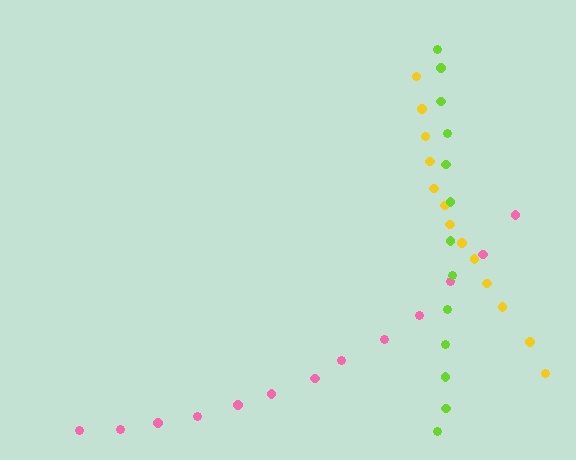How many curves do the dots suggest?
There are 3 distinct paths.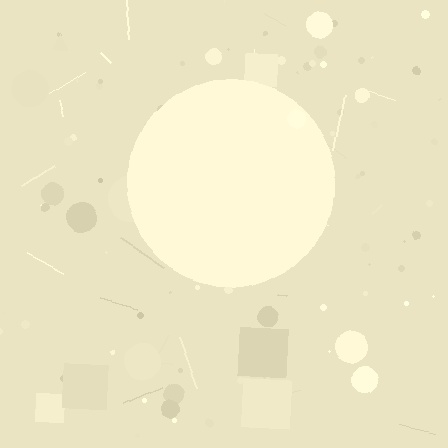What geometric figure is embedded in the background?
A circle is embedded in the background.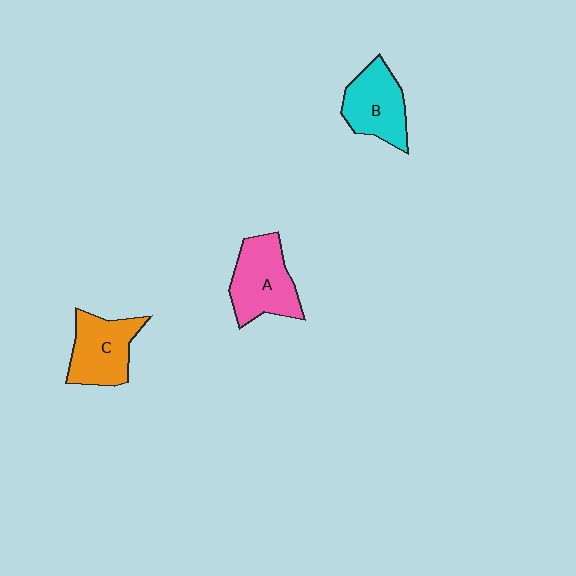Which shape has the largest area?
Shape A (pink).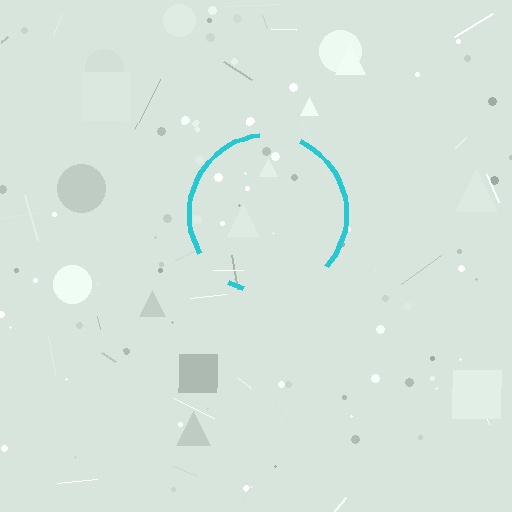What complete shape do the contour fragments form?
The contour fragments form a circle.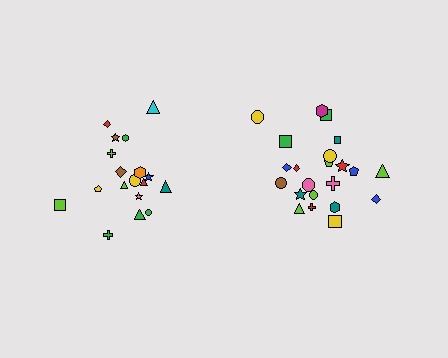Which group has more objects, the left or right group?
The right group.